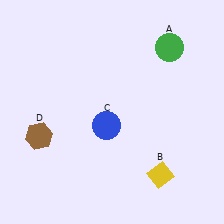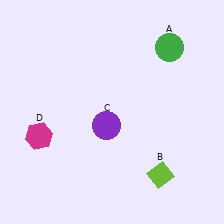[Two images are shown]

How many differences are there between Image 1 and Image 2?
There are 3 differences between the two images.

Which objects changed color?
B changed from yellow to lime. C changed from blue to purple. D changed from brown to magenta.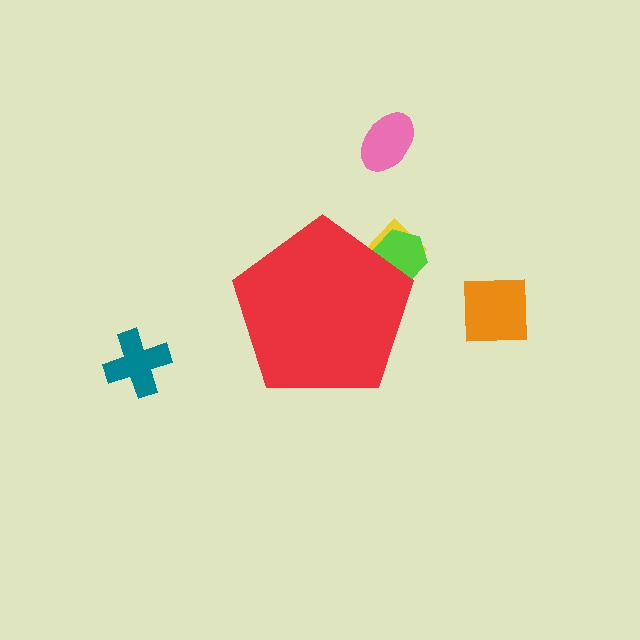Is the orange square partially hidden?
No, the orange square is fully visible.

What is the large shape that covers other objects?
A red pentagon.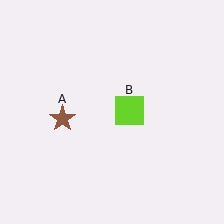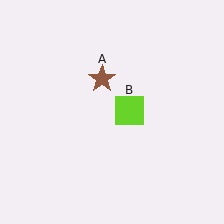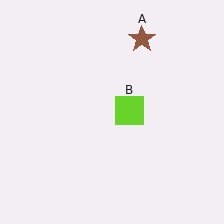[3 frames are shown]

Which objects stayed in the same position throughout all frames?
Lime square (object B) remained stationary.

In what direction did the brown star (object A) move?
The brown star (object A) moved up and to the right.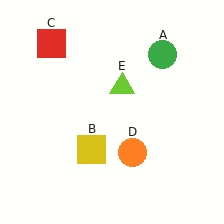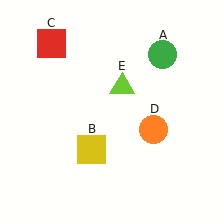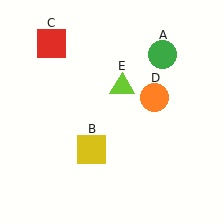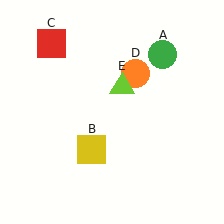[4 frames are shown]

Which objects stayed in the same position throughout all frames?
Green circle (object A) and yellow square (object B) and red square (object C) and lime triangle (object E) remained stationary.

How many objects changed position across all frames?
1 object changed position: orange circle (object D).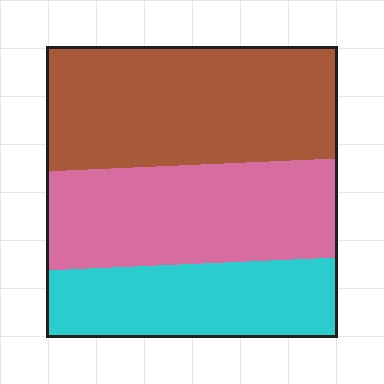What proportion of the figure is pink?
Pink covers around 35% of the figure.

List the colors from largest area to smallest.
From largest to smallest: brown, pink, cyan.